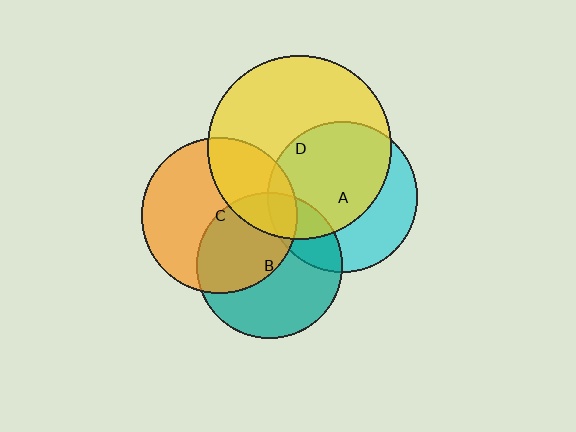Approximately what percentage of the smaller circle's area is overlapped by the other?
Approximately 10%.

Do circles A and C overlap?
Yes.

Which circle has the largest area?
Circle D (yellow).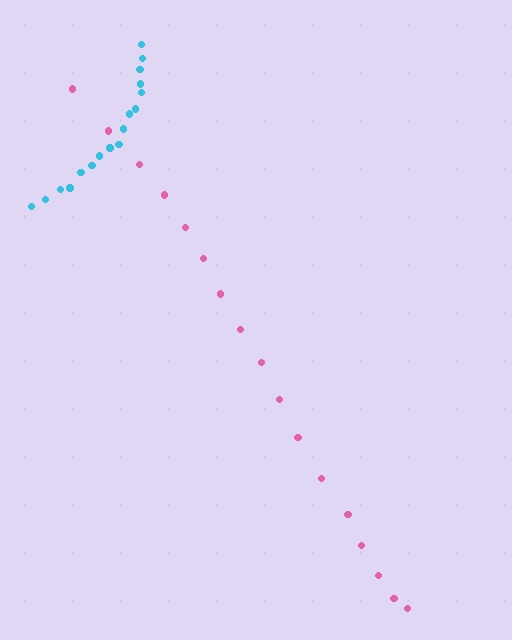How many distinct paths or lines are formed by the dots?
There are 2 distinct paths.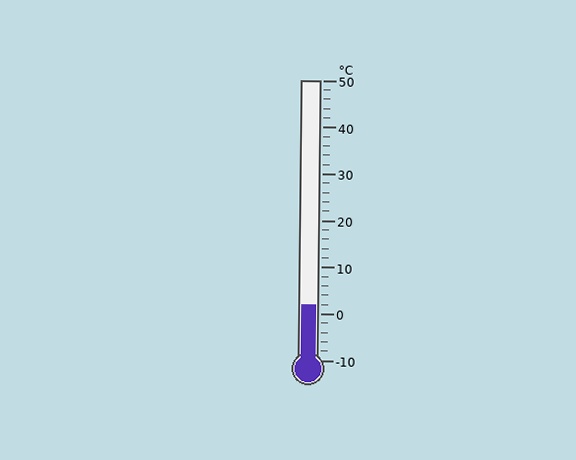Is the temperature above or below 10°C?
The temperature is below 10°C.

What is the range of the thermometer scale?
The thermometer scale ranges from -10°C to 50°C.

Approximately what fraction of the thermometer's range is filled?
The thermometer is filled to approximately 20% of its range.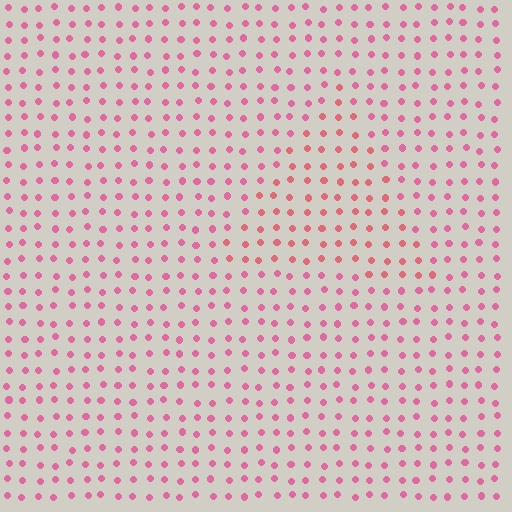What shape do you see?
I see a triangle.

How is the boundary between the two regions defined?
The boundary is defined purely by a slight shift in hue (about 22 degrees). Spacing, size, and orientation are identical on both sides.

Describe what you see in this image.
The image is filled with small pink elements in a uniform arrangement. A triangle-shaped region is visible where the elements are tinted to a slightly different hue, forming a subtle color boundary.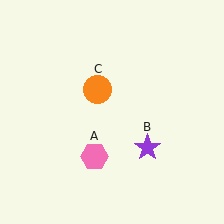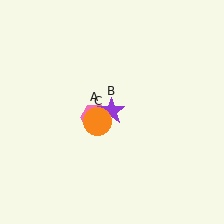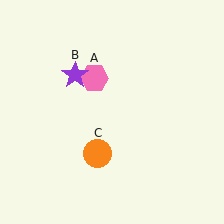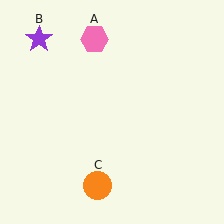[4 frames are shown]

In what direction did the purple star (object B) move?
The purple star (object B) moved up and to the left.